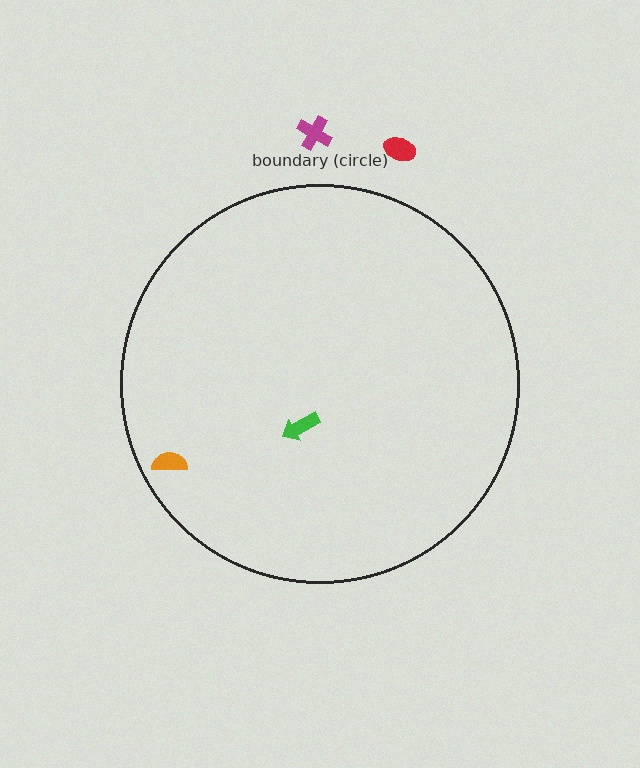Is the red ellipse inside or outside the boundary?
Outside.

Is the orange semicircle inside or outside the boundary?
Inside.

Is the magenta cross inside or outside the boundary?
Outside.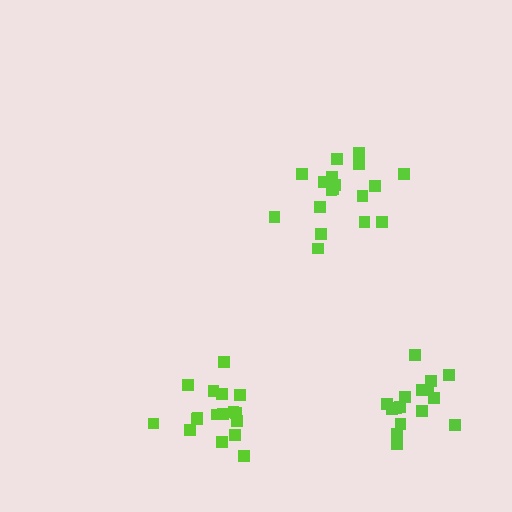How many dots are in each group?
Group 1: 17 dots, Group 2: 16 dots, Group 3: 18 dots (51 total).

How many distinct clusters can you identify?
There are 3 distinct clusters.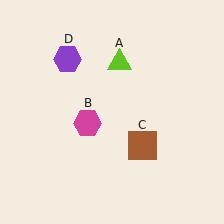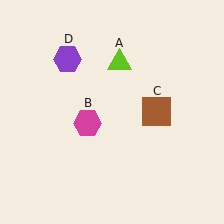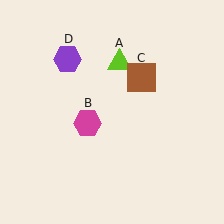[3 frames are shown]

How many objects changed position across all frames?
1 object changed position: brown square (object C).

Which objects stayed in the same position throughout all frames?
Lime triangle (object A) and magenta hexagon (object B) and purple hexagon (object D) remained stationary.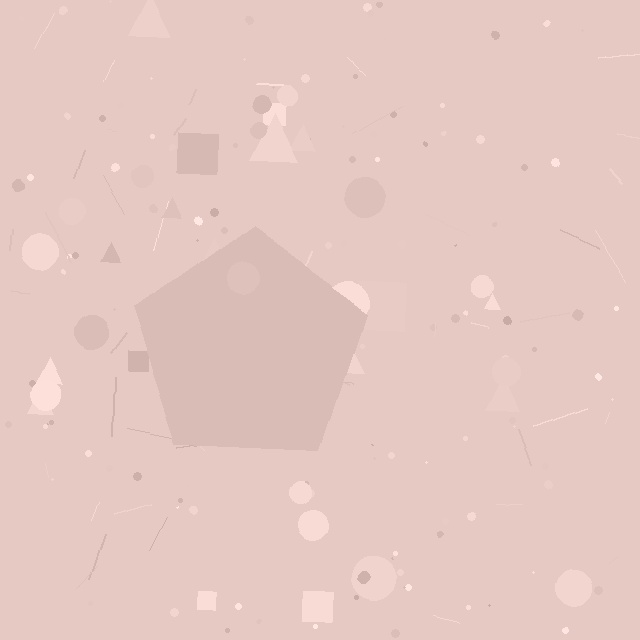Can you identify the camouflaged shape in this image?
The camouflaged shape is a pentagon.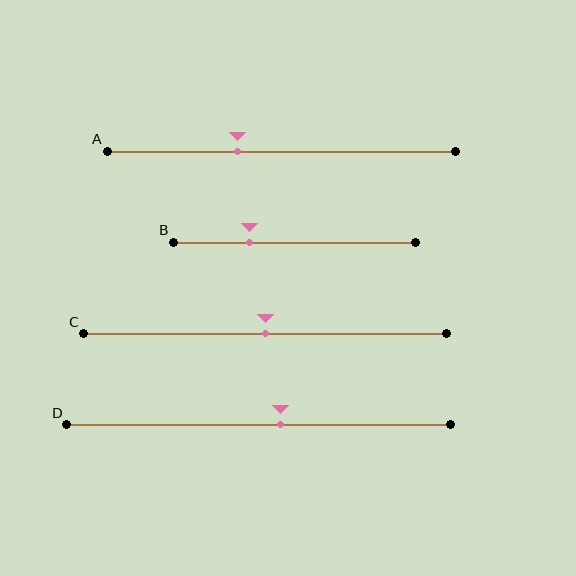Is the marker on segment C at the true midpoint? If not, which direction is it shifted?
Yes, the marker on segment C is at the true midpoint.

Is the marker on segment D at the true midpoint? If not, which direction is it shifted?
No, the marker on segment D is shifted to the right by about 6% of the segment length.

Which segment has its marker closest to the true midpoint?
Segment C has its marker closest to the true midpoint.